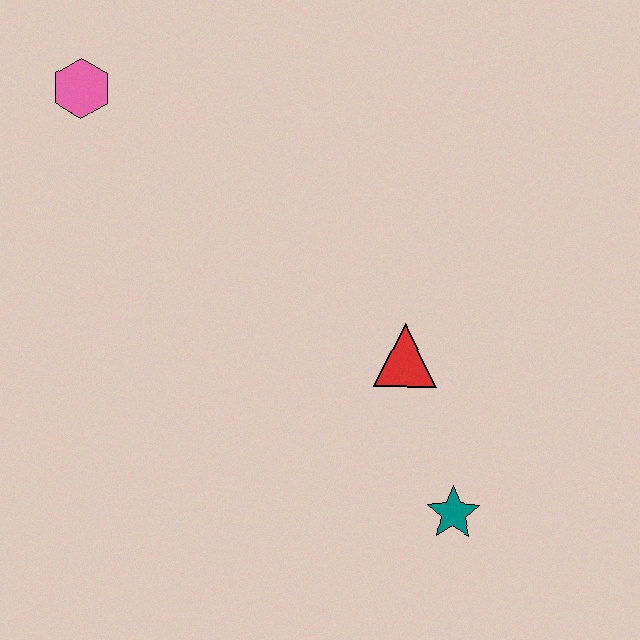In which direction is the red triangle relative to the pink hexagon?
The red triangle is to the right of the pink hexagon.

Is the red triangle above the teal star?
Yes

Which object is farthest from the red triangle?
The pink hexagon is farthest from the red triangle.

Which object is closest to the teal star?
The red triangle is closest to the teal star.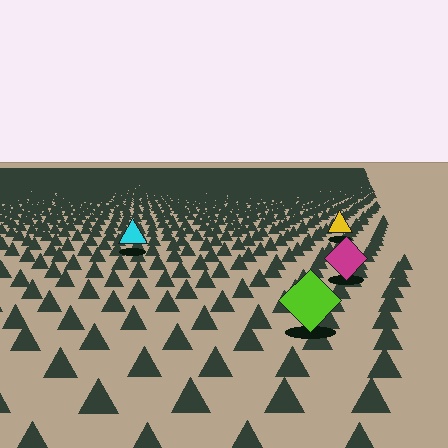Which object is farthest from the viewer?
The yellow triangle is farthest from the viewer. It appears smaller and the ground texture around it is denser.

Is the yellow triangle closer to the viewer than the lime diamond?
No. The lime diamond is closer — you can tell from the texture gradient: the ground texture is coarser near it.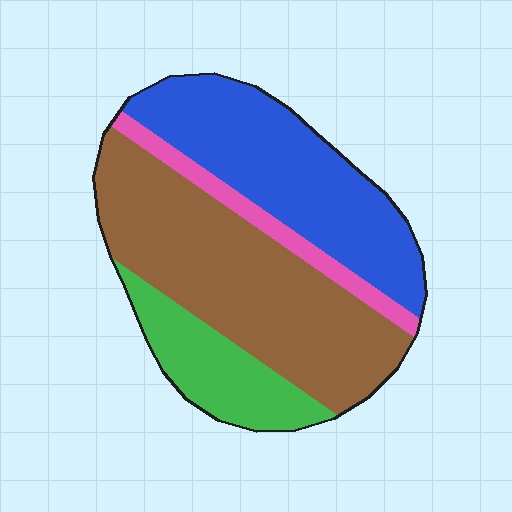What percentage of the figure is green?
Green covers roughly 15% of the figure.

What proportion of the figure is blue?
Blue takes up between a quarter and a half of the figure.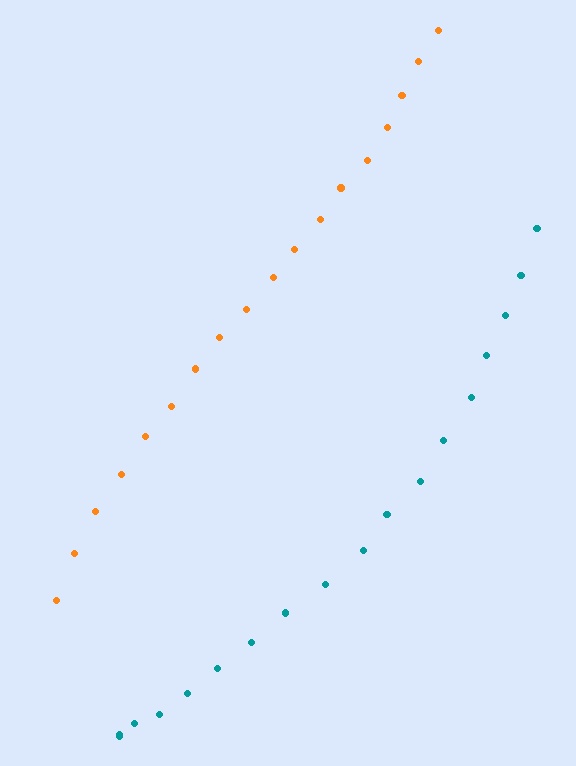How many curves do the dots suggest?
There are 2 distinct paths.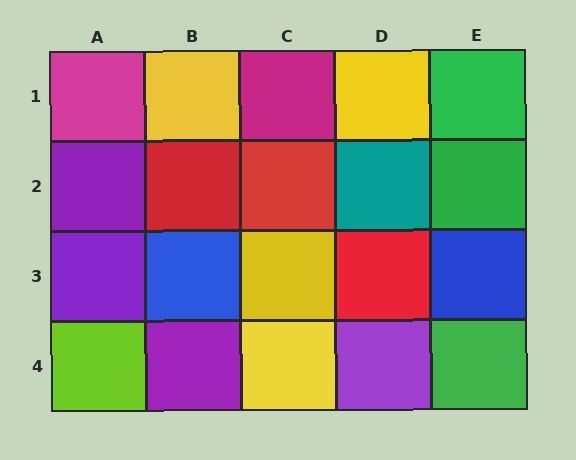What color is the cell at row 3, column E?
Blue.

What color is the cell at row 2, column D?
Teal.